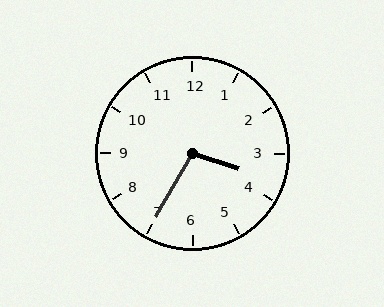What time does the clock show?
3:35.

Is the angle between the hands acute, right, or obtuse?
It is obtuse.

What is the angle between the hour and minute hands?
Approximately 102 degrees.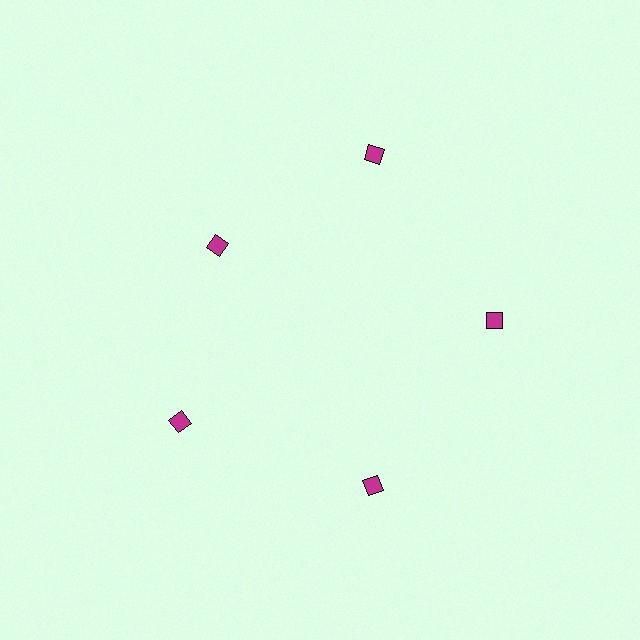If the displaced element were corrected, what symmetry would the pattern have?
It would have 5-fold rotational symmetry — the pattern would map onto itself every 72 degrees.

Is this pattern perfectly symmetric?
No. The 5 magenta diamonds are arranged in a ring, but one element near the 10 o'clock position is pulled inward toward the center, breaking the 5-fold rotational symmetry.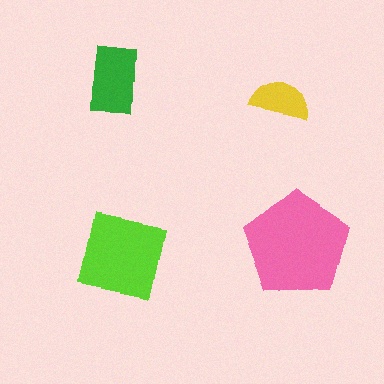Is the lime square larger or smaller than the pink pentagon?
Smaller.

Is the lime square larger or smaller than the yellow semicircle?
Larger.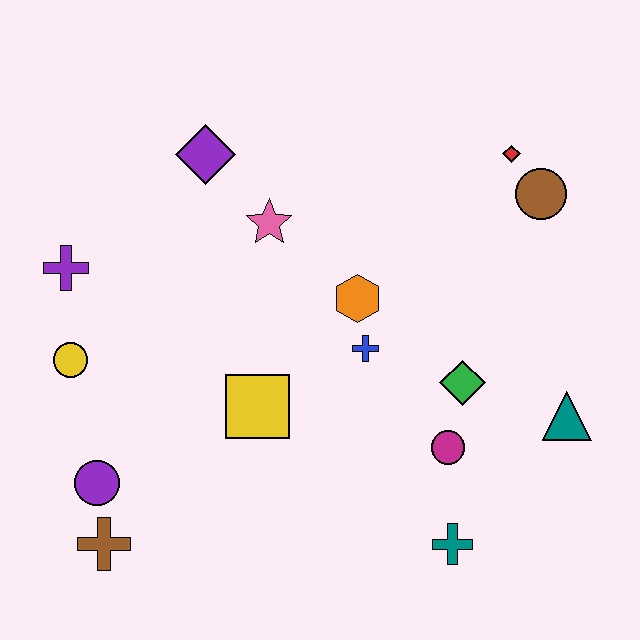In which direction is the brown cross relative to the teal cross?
The brown cross is to the left of the teal cross.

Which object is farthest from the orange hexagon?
The brown cross is farthest from the orange hexagon.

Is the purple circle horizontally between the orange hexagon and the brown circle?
No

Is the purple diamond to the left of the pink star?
Yes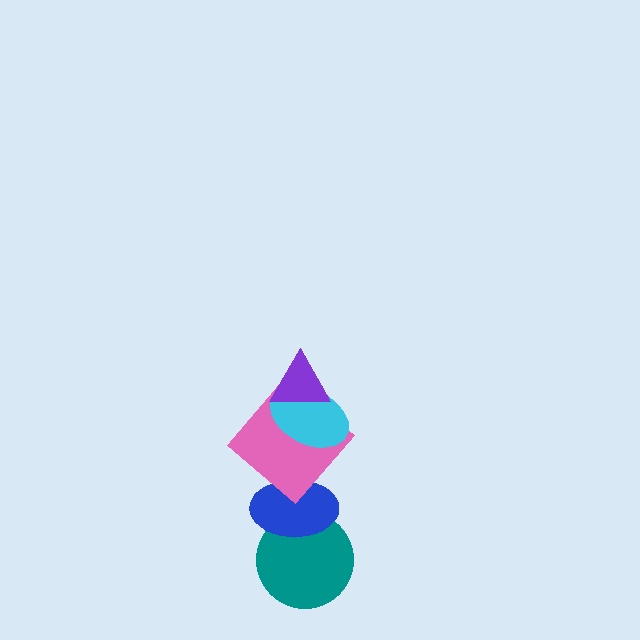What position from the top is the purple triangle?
The purple triangle is 1st from the top.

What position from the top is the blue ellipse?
The blue ellipse is 4th from the top.